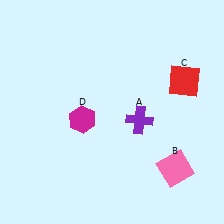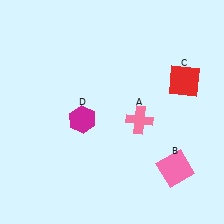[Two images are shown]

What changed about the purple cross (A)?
In Image 1, A is purple. In Image 2, it changed to pink.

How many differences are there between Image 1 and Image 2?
There is 1 difference between the two images.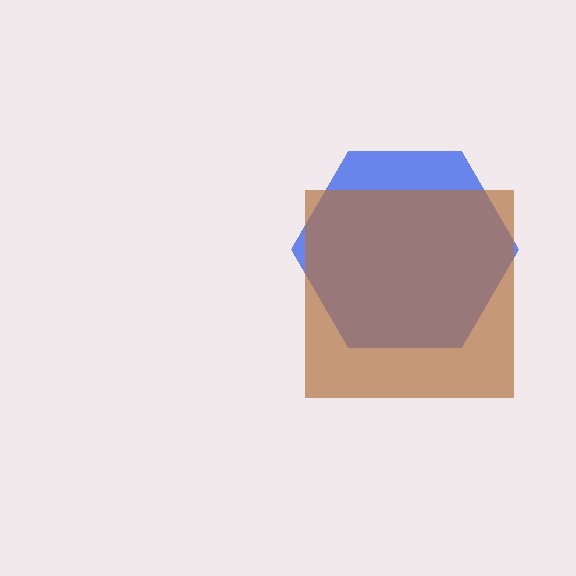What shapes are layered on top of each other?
The layered shapes are: a blue hexagon, a brown square.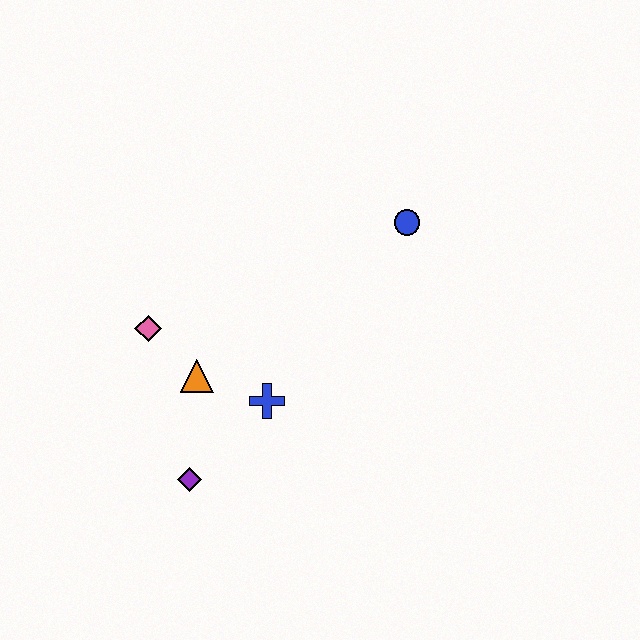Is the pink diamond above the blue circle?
No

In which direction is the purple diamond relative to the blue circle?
The purple diamond is below the blue circle.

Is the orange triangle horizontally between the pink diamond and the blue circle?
Yes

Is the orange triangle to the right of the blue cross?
No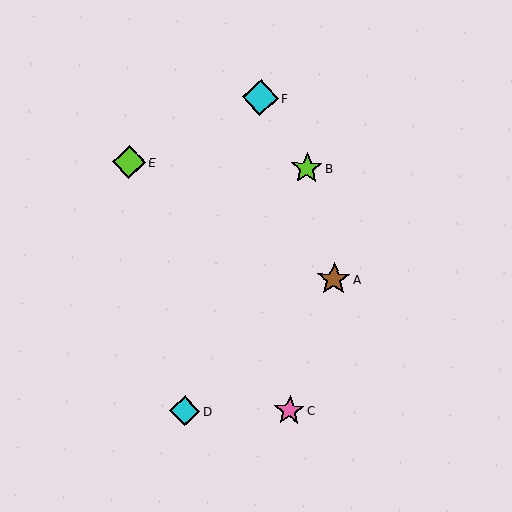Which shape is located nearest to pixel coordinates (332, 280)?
The brown star (labeled A) at (334, 279) is nearest to that location.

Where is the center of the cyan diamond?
The center of the cyan diamond is at (260, 98).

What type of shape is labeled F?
Shape F is a cyan diamond.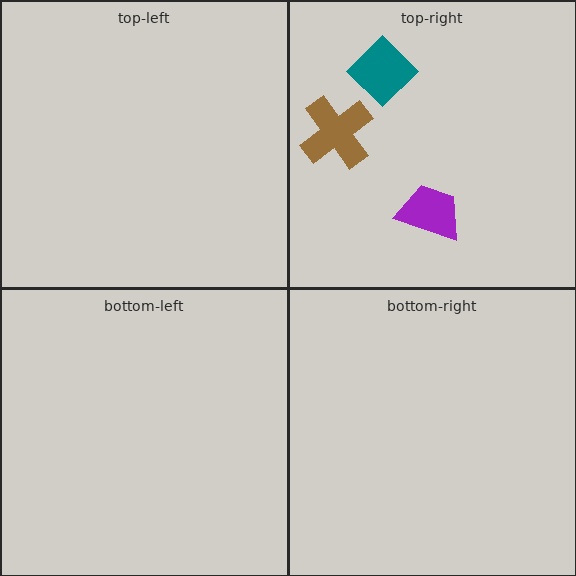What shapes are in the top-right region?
The teal diamond, the brown cross, the purple trapezoid.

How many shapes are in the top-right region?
3.